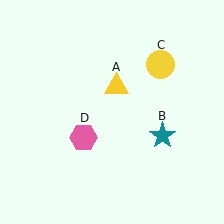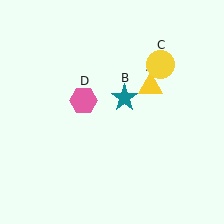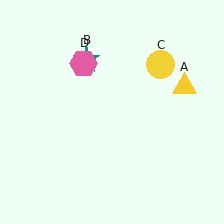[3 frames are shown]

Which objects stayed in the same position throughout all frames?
Yellow circle (object C) remained stationary.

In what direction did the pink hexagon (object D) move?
The pink hexagon (object D) moved up.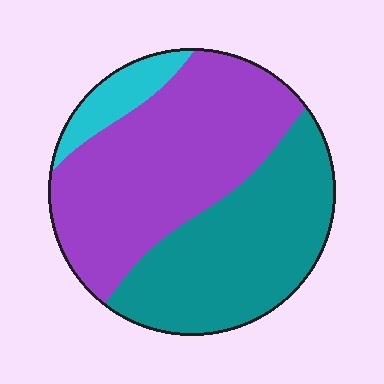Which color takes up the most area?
Purple, at roughly 50%.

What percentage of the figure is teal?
Teal takes up about two fifths (2/5) of the figure.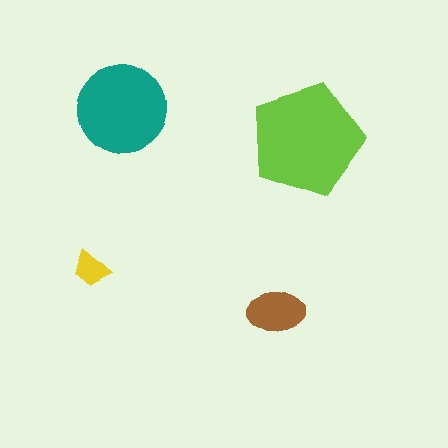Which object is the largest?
The lime pentagon.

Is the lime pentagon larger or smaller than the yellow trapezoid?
Larger.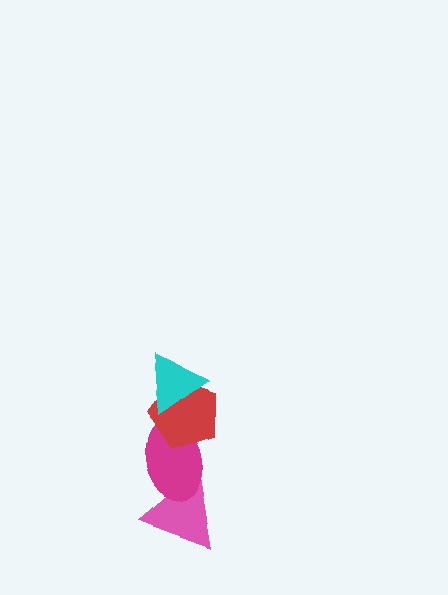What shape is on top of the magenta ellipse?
The red pentagon is on top of the magenta ellipse.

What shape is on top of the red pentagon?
The cyan triangle is on top of the red pentagon.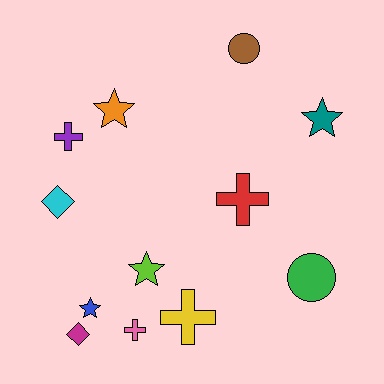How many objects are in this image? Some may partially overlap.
There are 12 objects.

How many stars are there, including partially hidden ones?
There are 4 stars.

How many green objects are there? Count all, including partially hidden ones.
There is 1 green object.